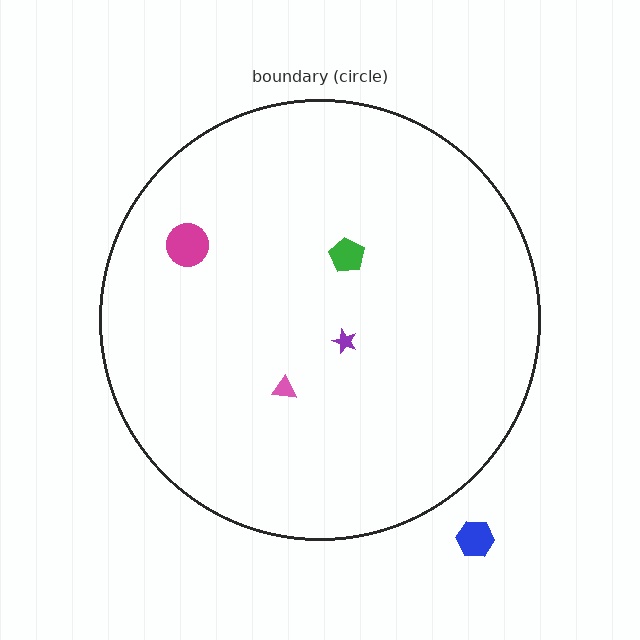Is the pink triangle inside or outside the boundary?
Inside.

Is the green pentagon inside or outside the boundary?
Inside.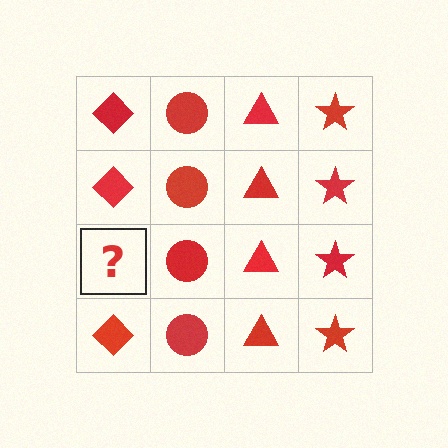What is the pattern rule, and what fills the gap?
The rule is that each column has a consistent shape. The gap should be filled with a red diamond.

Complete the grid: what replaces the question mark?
The question mark should be replaced with a red diamond.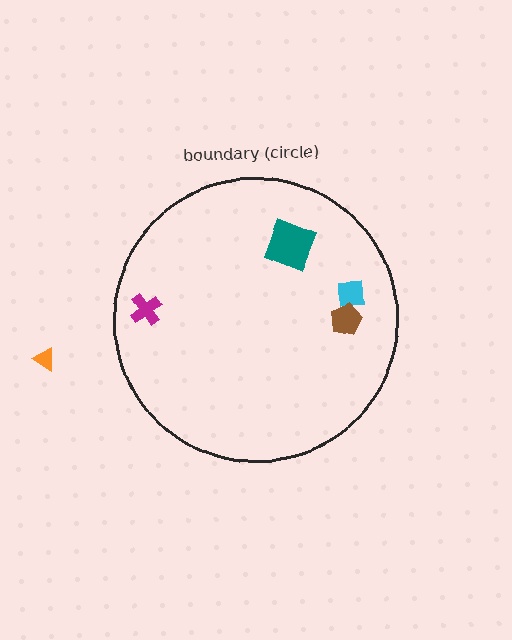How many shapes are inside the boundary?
4 inside, 1 outside.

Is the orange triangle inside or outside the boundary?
Outside.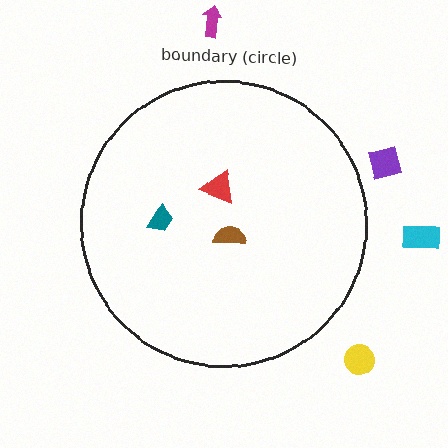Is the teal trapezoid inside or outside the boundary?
Inside.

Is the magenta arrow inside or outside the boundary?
Outside.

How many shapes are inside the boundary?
3 inside, 4 outside.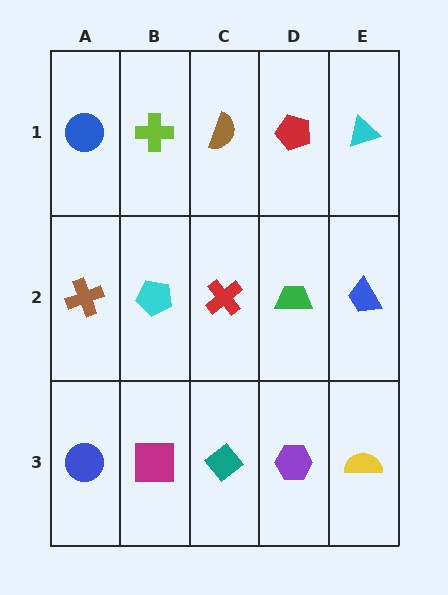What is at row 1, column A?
A blue circle.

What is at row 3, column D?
A purple hexagon.